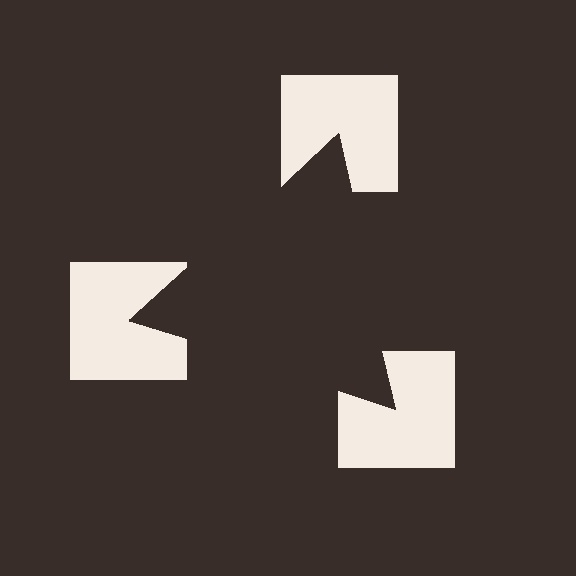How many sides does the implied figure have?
3 sides.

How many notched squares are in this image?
There are 3 — one at each vertex of the illusory triangle.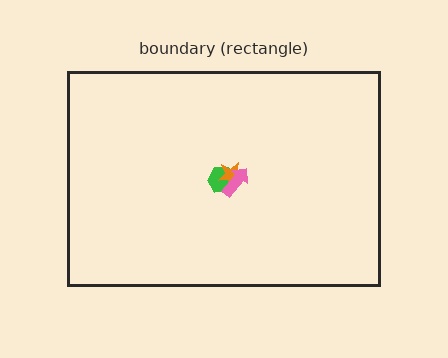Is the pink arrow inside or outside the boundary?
Inside.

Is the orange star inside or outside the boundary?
Inside.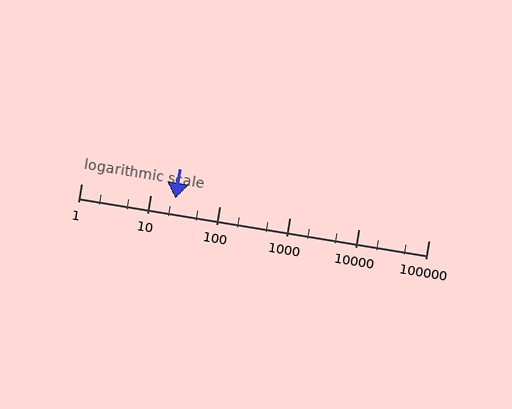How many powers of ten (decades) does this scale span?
The scale spans 5 decades, from 1 to 100000.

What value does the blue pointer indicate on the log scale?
The pointer indicates approximately 23.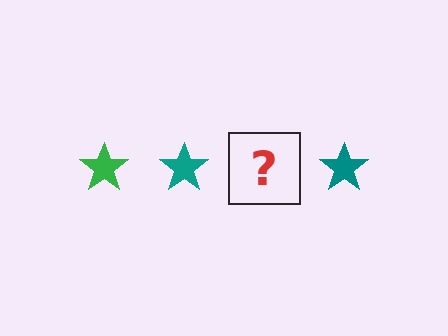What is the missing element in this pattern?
The missing element is a green star.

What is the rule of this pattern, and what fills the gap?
The rule is that the pattern cycles through green, teal stars. The gap should be filled with a green star.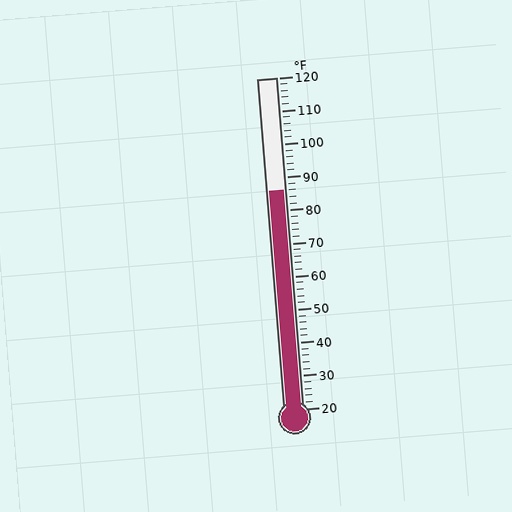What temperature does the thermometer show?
The thermometer shows approximately 86°F.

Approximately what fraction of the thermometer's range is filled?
The thermometer is filled to approximately 65% of its range.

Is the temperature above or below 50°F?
The temperature is above 50°F.